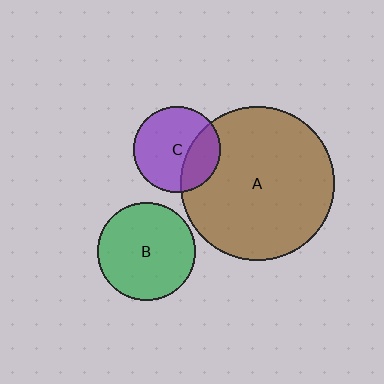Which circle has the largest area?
Circle A (brown).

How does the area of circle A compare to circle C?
Approximately 3.1 times.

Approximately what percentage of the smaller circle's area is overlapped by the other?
Approximately 30%.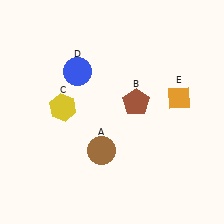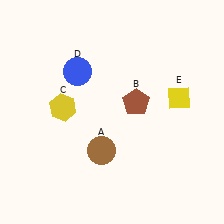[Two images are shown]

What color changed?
The diamond (E) changed from orange in Image 1 to yellow in Image 2.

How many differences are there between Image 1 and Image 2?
There is 1 difference between the two images.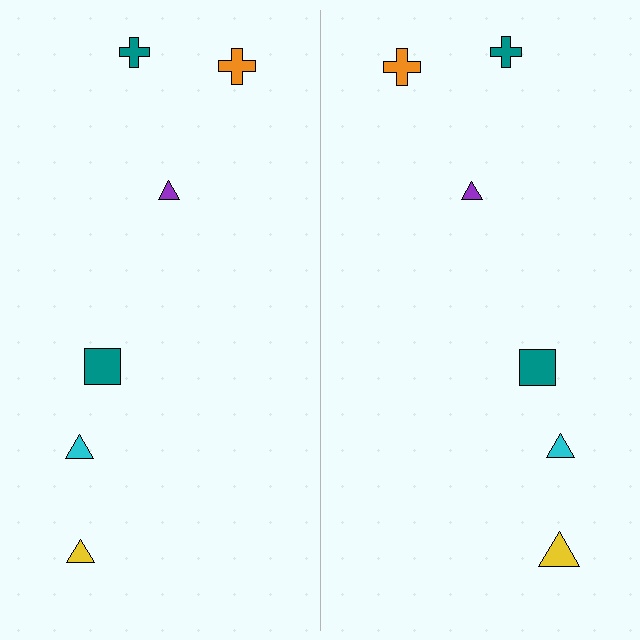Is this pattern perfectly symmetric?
No, the pattern is not perfectly symmetric. The yellow triangle on the right side has a different size than its mirror counterpart.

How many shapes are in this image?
There are 12 shapes in this image.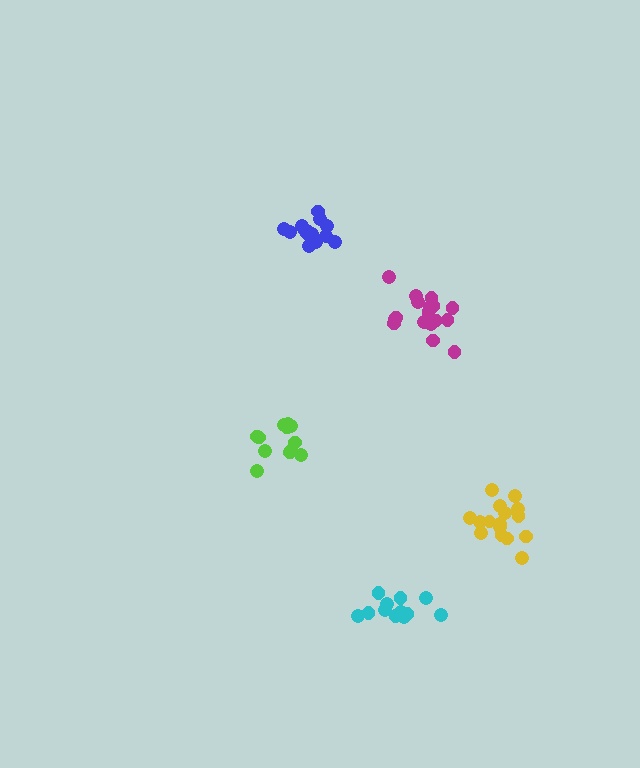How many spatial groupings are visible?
There are 5 spatial groupings.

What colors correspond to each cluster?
The clusters are colored: blue, magenta, yellow, lime, cyan.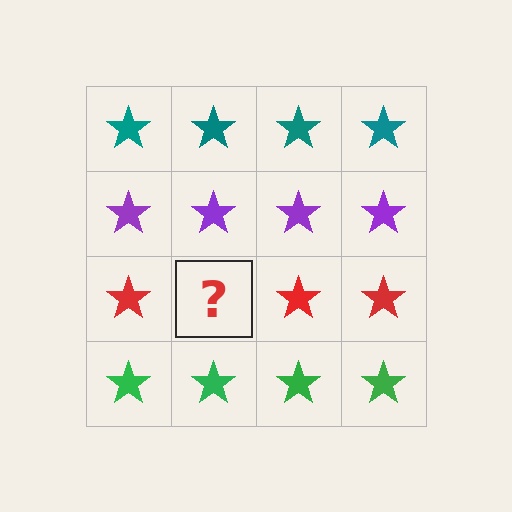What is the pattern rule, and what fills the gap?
The rule is that each row has a consistent color. The gap should be filled with a red star.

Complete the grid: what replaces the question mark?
The question mark should be replaced with a red star.